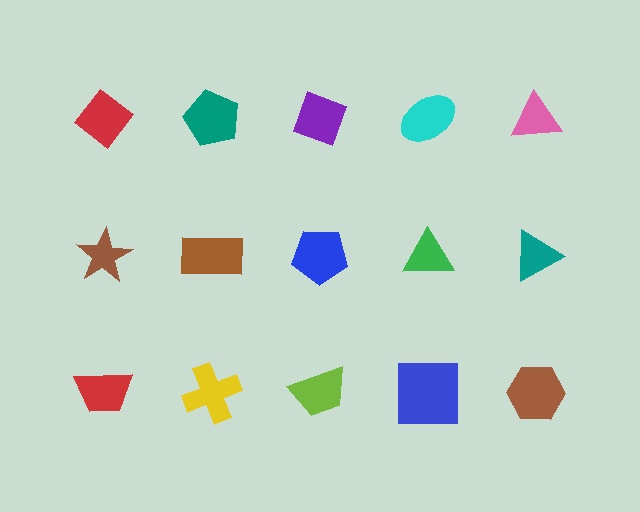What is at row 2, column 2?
A brown rectangle.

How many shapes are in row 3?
5 shapes.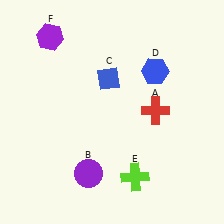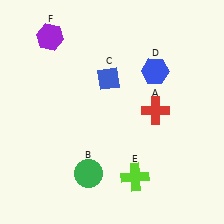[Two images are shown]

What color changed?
The circle (B) changed from purple in Image 1 to green in Image 2.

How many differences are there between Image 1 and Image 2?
There is 1 difference between the two images.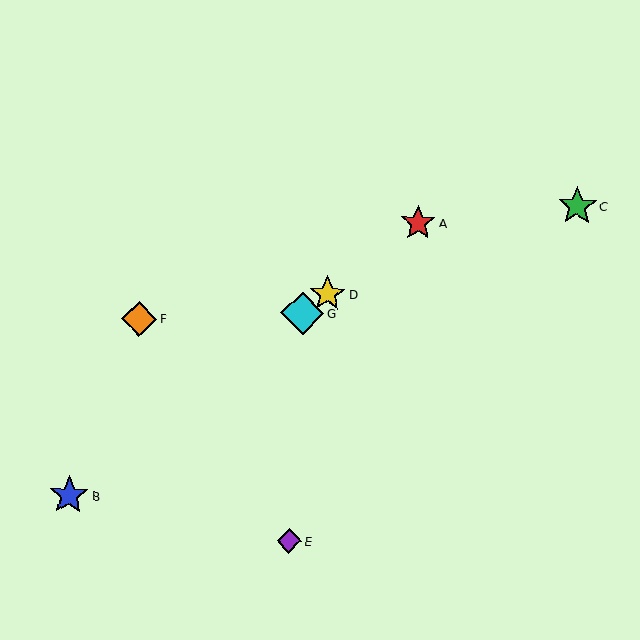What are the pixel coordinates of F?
Object F is at (139, 319).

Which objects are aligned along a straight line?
Objects A, B, D, G are aligned along a straight line.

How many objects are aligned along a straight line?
4 objects (A, B, D, G) are aligned along a straight line.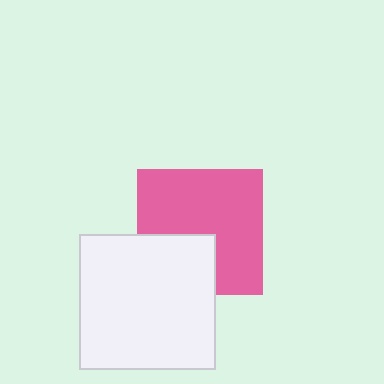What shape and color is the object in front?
The object in front is a white square.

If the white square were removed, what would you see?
You would see the complete pink square.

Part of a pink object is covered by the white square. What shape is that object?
It is a square.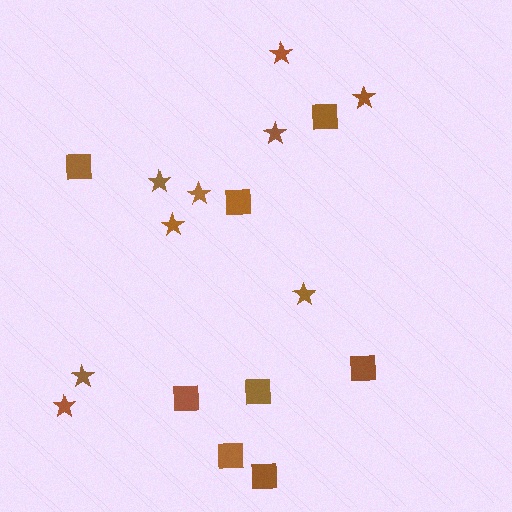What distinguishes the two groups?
There are 2 groups: one group of stars (9) and one group of squares (8).